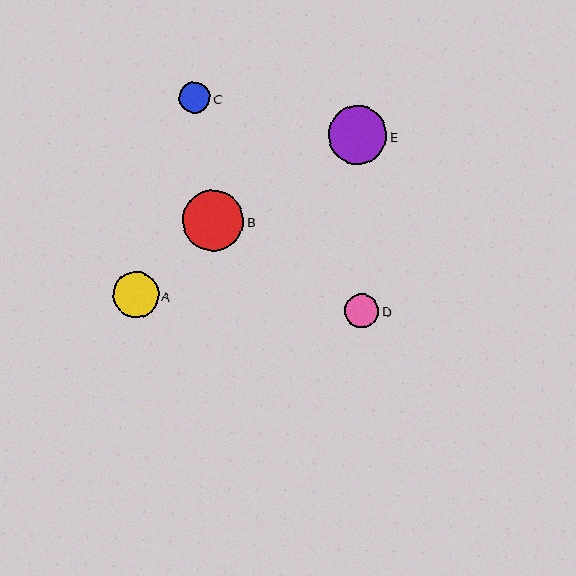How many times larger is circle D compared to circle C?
Circle D is approximately 1.1 times the size of circle C.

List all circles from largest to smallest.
From largest to smallest: B, E, A, D, C.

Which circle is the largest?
Circle B is the largest with a size of approximately 61 pixels.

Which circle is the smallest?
Circle C is the smallest with a size of approximately 31 pixels.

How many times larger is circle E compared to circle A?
Circle E is approximately 1.3 times the size of circle A.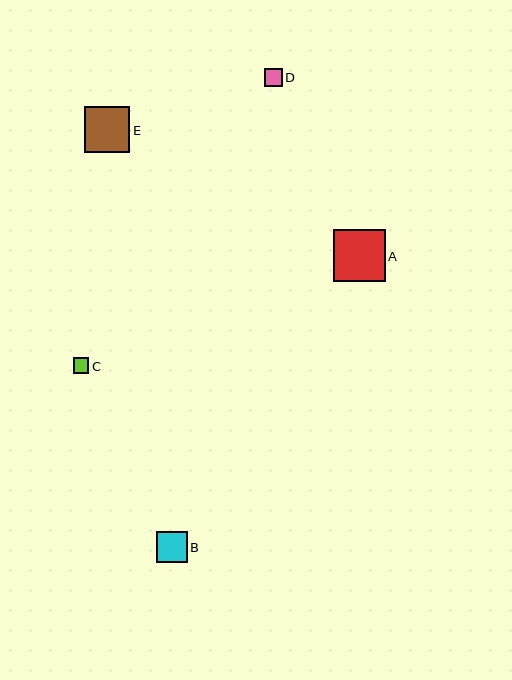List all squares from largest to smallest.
From largest to smallest: A, E, B, D, C.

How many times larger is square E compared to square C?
Square E is approximately 3.0 times the size of square C.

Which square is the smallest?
Square C is the smallest with a size of approximately 15 pixels.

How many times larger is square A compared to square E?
Square A is approximately 1.1 times the size of square E.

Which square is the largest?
Square A is the largest with a size of approximately 52 pixels.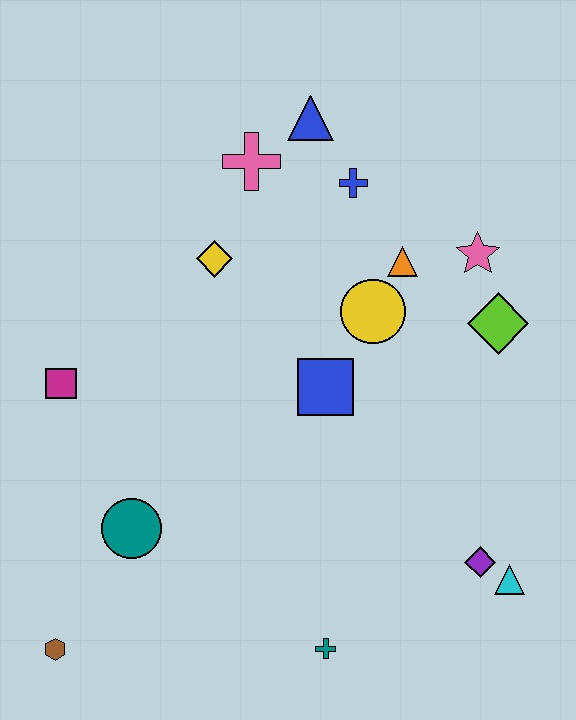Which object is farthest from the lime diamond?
The brown hexagon is farthest from the lime diamond.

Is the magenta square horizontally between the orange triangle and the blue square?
No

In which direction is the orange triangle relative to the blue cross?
The orange triangle is below the blue cross.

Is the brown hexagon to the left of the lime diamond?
Yes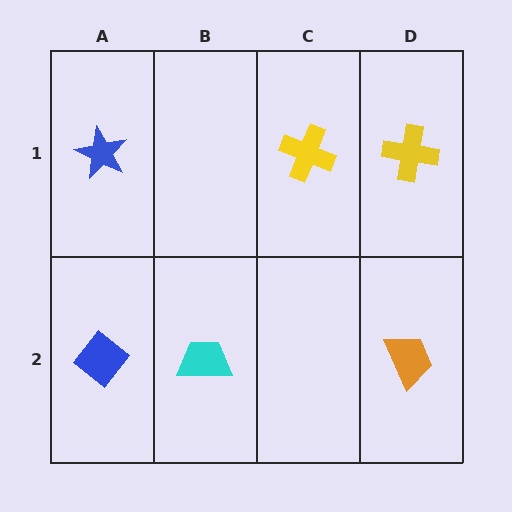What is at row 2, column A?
A blue diamond.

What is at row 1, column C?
A yellow cross.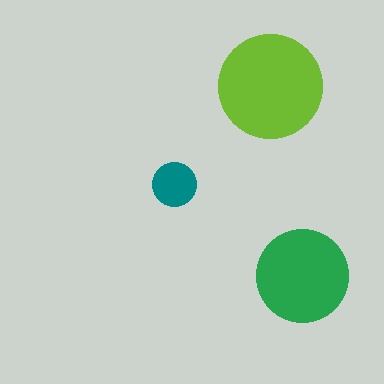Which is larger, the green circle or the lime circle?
The lime one.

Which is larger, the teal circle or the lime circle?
The lime one.